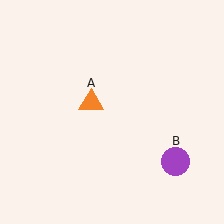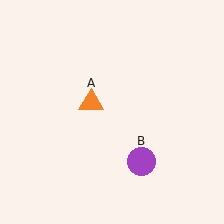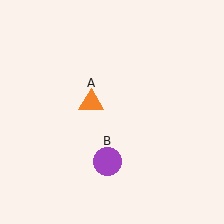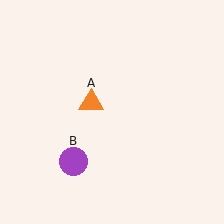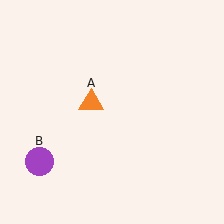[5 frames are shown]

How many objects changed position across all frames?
1 object changed position: purple circle (object B).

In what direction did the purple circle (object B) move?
The purple circle (object B) moved left.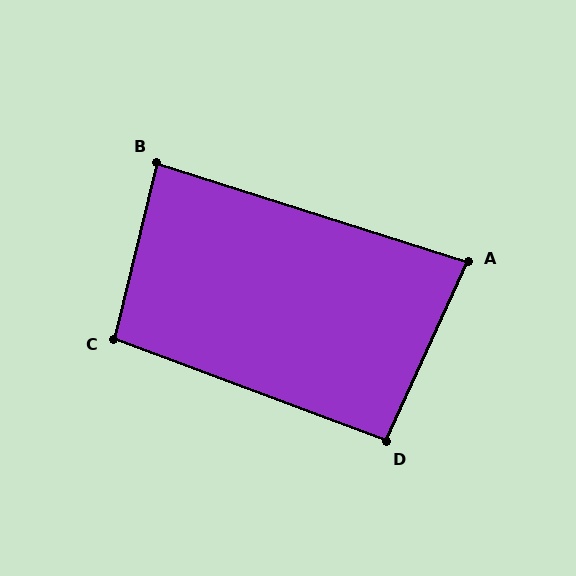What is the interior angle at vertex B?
Approximately 86 degrees (approximately right).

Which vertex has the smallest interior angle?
A, at approximately 83 degrees.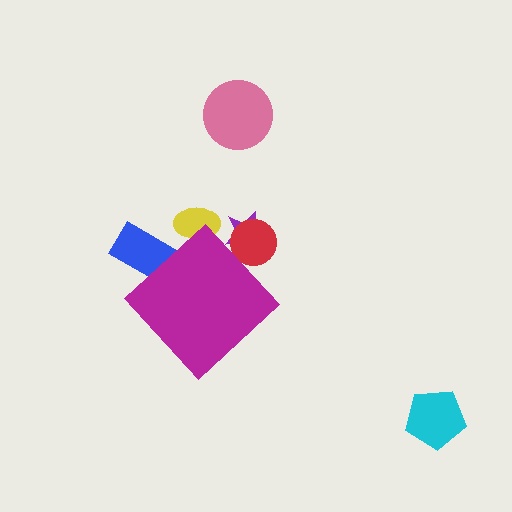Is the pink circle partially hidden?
No, the pink circle is fully visible.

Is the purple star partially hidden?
Yes, the purple star is partially hidden behind the magenta diamond.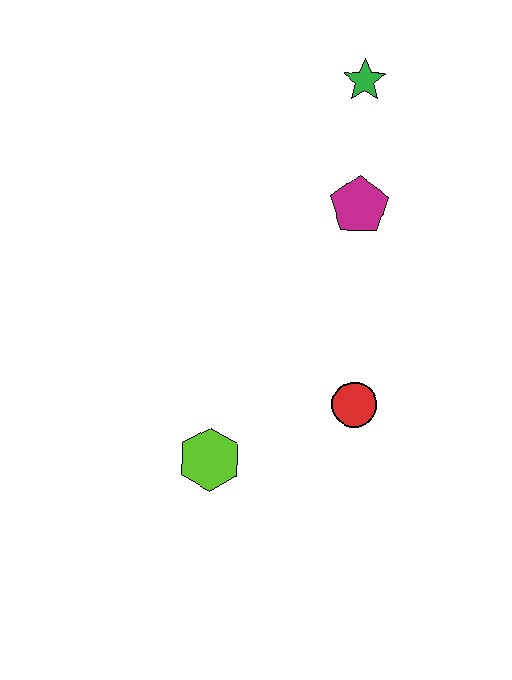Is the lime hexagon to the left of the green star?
Yes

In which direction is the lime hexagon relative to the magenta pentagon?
The lime hexagon is below the magenta pentagon.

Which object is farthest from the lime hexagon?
The green star is farthest from the lime hexagon.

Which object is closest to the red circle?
The lime hexagon is closest to the red circle.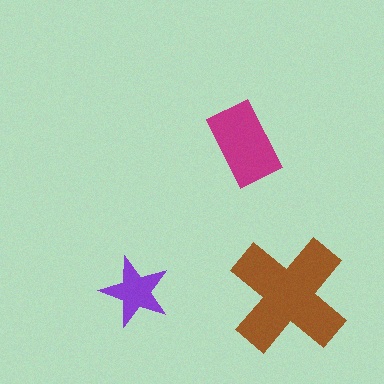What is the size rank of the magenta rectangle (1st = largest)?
2nd.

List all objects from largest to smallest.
The brown cross, the magenta rectangle, the purple star.